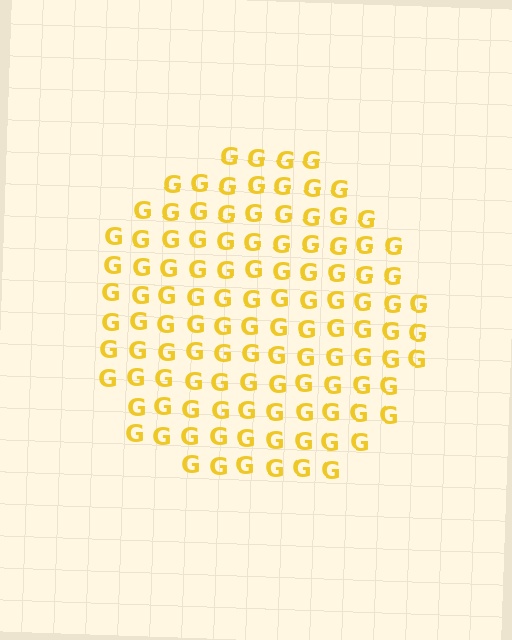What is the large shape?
The large shape is a circle.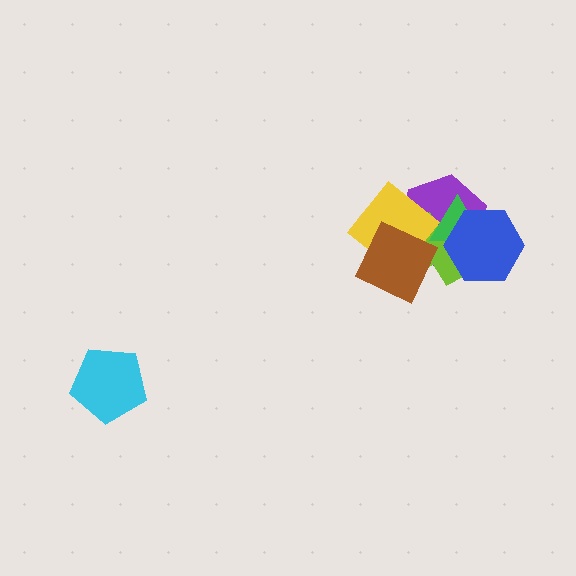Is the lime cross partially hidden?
Yes, it is partially covered by another shape.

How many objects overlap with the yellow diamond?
4 objects overlap with the yellow diamond.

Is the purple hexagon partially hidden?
Yes, it is partially covered by another shape.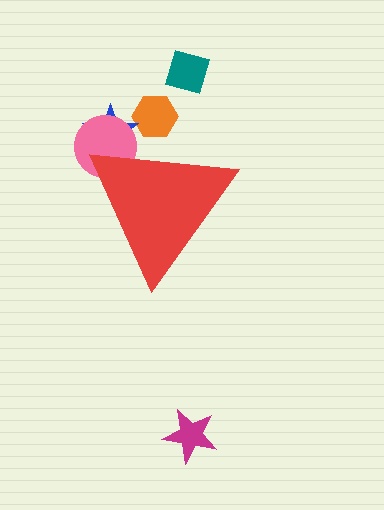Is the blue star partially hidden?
Yes, the blue star is partially hidden behind the red triangle.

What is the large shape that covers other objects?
A red triangle.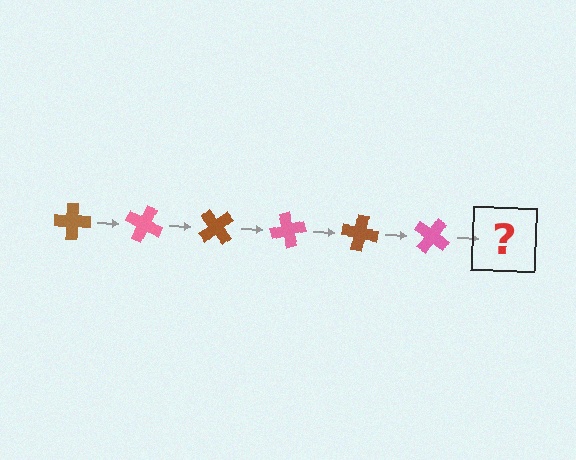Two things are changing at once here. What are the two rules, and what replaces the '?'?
The two rules are that it rotates 25 degrees each step and the color cycles through brown and pink. The '?' should be a brown cross, rotated 150 degrees from the start.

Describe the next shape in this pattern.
It should be a brown cross, rotated 150 degrees from the start.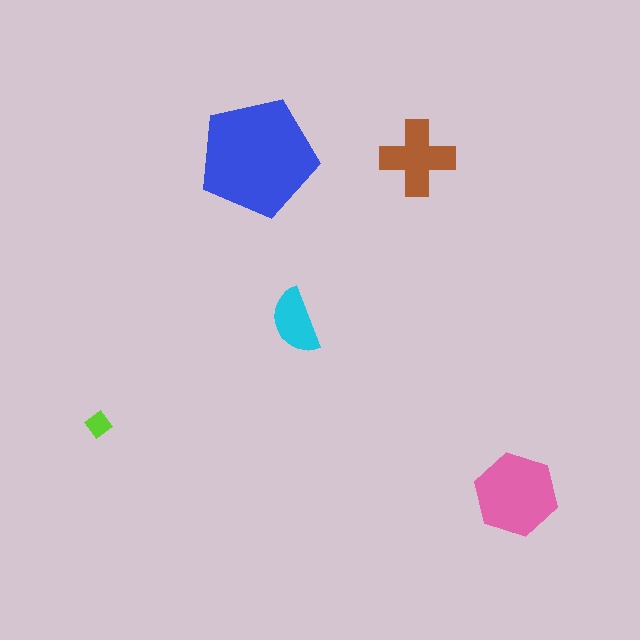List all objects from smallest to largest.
The lime diamond, the cyan semicircle, the brown cross, the pink hexagon, the blue pentagon.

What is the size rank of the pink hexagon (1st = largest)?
2nd.